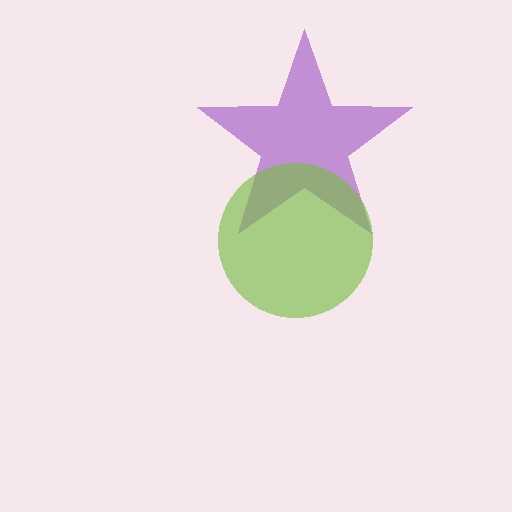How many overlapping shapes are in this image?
There are 2 overlapping shapes in the image.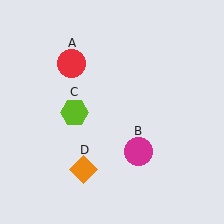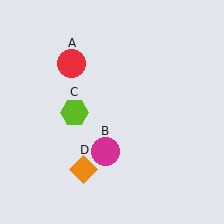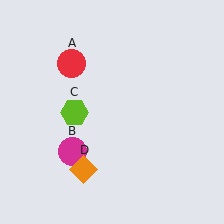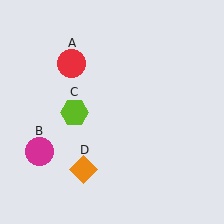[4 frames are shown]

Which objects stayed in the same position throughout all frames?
Red circle (object A) and lime hexagon (object C) and orange diamond (object D) remained stationary.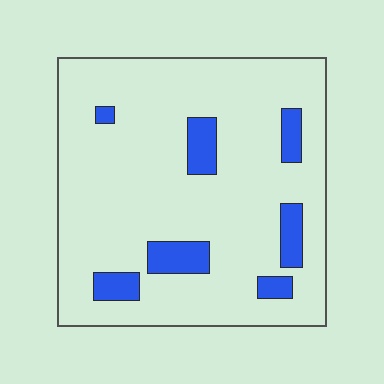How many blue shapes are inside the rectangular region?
7.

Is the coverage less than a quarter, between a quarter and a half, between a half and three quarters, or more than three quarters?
Less than a quarter.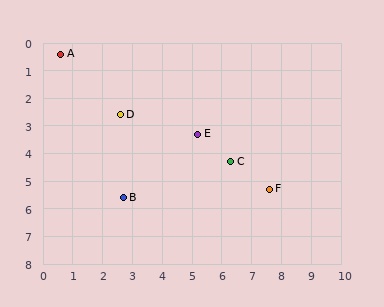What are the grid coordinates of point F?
Point F is at approximately (7.6, 5.3).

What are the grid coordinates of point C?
Point C is at approximately (6.3, 4.3).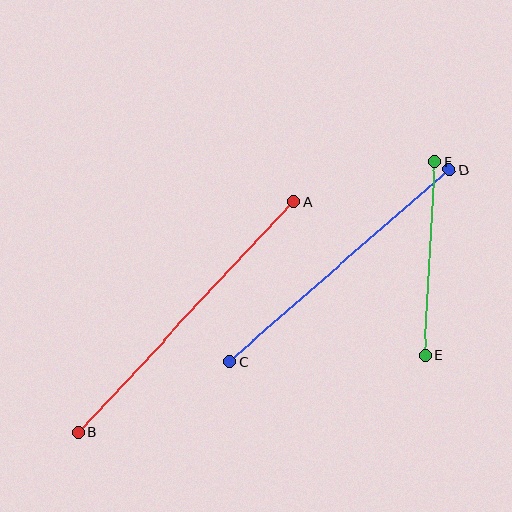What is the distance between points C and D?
The distance is approximately 292 pixels.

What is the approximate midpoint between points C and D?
The midpoint is at approximately (339, 266) pixels.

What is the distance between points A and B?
The distance is approximately 316 pixels.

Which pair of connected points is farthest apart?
Points A and B are farthest apart.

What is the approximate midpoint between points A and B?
The midpoint is at approximately (186, 317) pixels.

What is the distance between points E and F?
The distance is approximately 194 pixels.